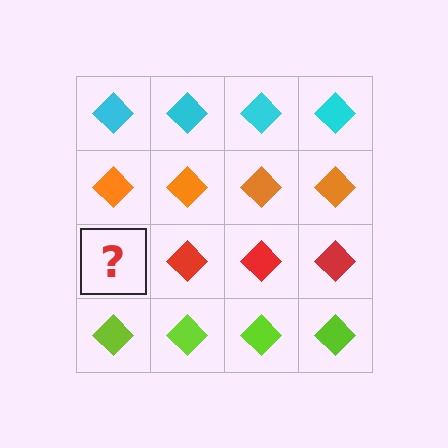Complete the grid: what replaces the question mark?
The question mark should be replaced with a red diamond.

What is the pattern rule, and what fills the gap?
The rule is that each row has a consistent color. The gap should be filled with a red diamond.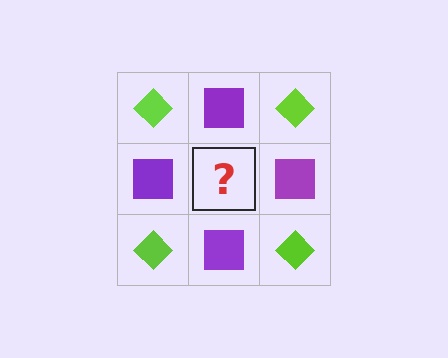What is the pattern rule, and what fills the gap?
The rule is that it alternates lime diamond and purple square in a checkerboard pattern. The gap should be filled with a lime diamond.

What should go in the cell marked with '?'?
The missing cell should contain a lime diamond.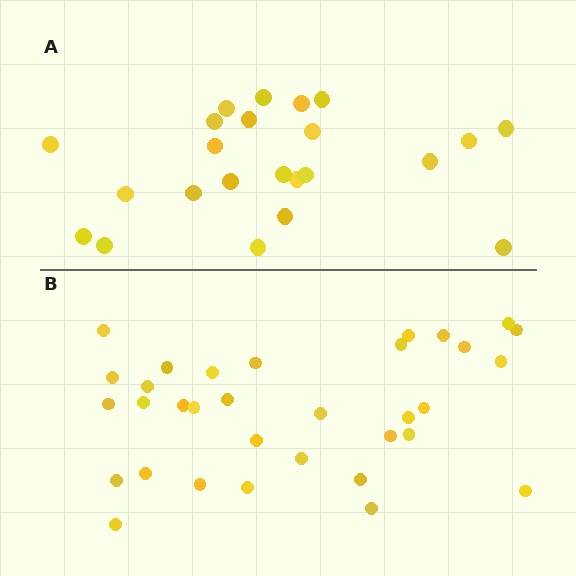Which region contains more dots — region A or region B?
Region B (the bottom region) has more dots.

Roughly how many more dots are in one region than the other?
Region B has roughly 10 or so more dots than region A.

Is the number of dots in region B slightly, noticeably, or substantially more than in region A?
Region B has noticeably more, but not dramatically so. The ratio is roughly 1.4 to 1.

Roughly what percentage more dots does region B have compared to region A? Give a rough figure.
About 45% more.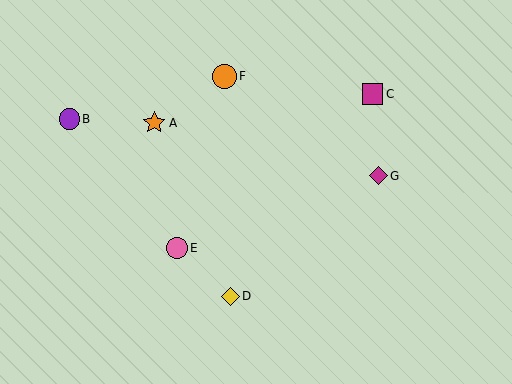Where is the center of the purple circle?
The center of the purple circle is at (69, 119).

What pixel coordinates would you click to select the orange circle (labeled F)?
Click at (224, 76) to select the orange circle F.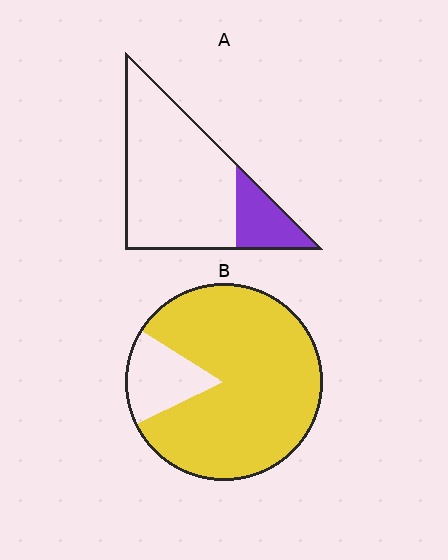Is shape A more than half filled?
No.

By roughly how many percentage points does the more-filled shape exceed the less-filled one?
By roughly 65 percentage points (B over A).